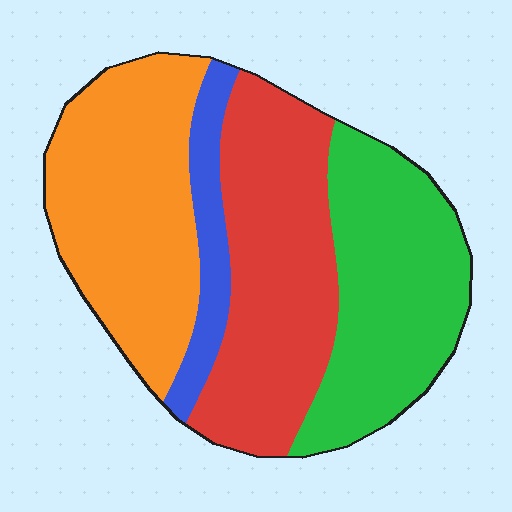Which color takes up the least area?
Blue, at roughly 10%.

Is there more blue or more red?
Red.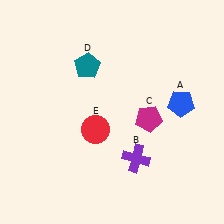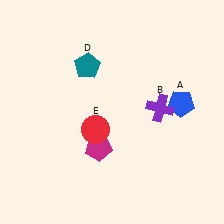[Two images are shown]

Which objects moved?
The objects that moved are: the purple cross (B), the magenta pentagon (C).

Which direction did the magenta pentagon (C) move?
The magenta pentagon (C) moved left.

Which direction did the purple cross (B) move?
The purple cross (B) moved up.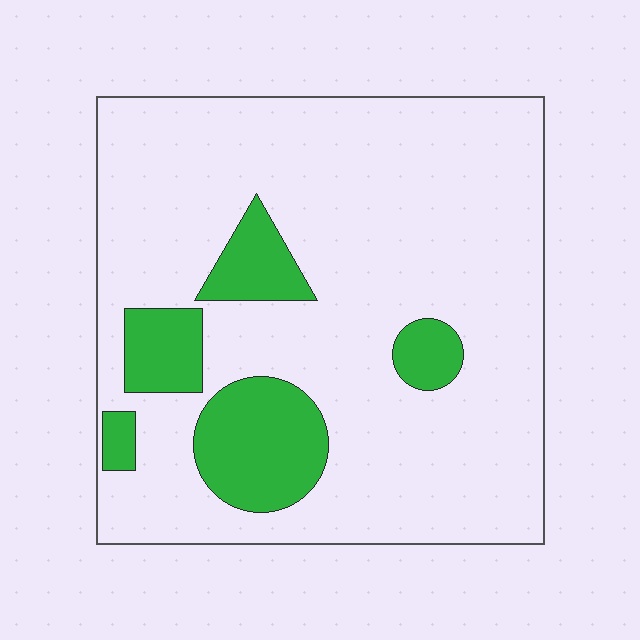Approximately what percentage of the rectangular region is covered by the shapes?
Approximately 15%.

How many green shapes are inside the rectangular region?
5.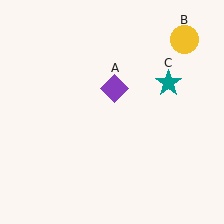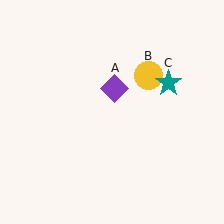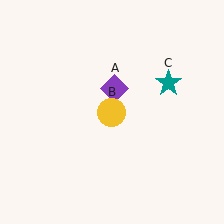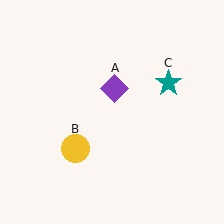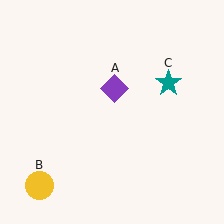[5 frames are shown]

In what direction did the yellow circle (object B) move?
The yellow circle (object B) moved down and to the left.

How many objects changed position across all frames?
1 object changed position: yellow circle (object B).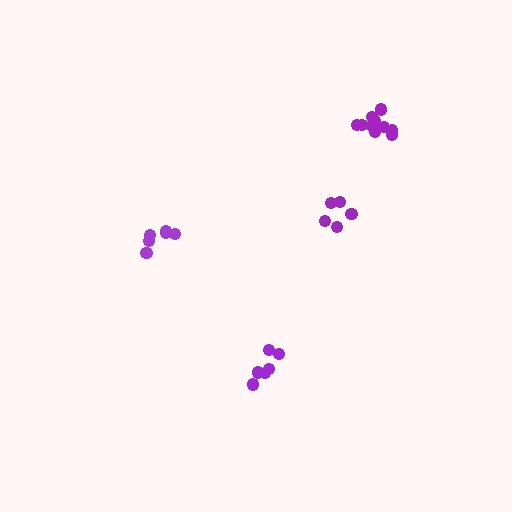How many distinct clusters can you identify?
There are 4 distinct clusters.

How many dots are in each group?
Group 1: 6 dots, Group 2: 11 dots, Group 3: 5 dots, Group 4: 6 dots (28 total).